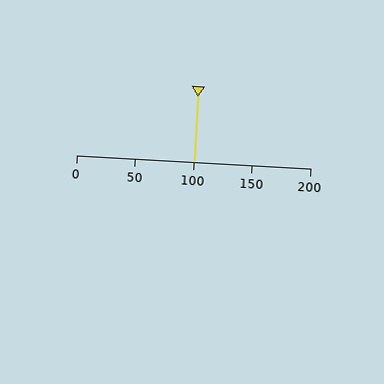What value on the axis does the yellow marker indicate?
The marker indicates approximately 100.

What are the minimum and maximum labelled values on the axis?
The axis runs from 0 to 200.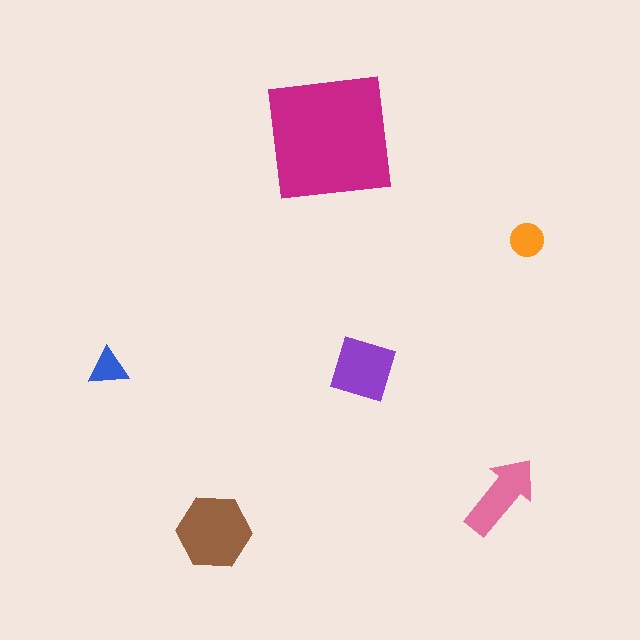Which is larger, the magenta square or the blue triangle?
The magenta square.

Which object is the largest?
The magenta square.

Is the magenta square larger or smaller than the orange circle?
Larger.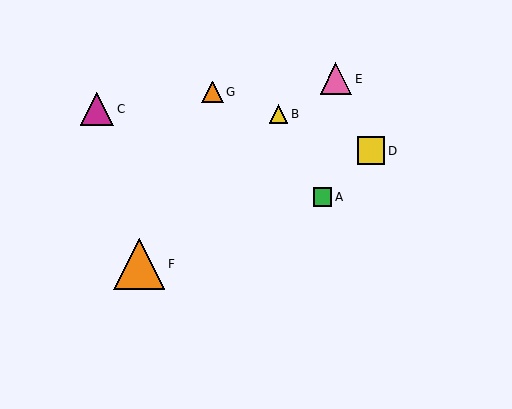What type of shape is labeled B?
Shape B is a yellow triangle.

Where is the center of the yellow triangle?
The center of the yellow triangle is at (279, 114).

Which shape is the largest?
The orange triangle (labeled F) is the largest.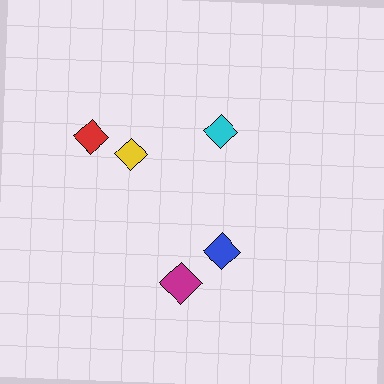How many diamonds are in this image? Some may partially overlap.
There are 5 diamonds.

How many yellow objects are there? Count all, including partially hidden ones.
There is 1 yellow object.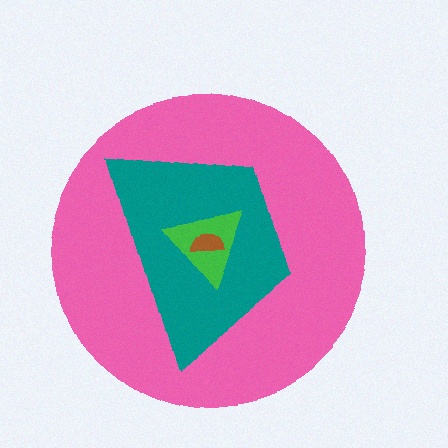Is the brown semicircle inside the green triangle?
Yes.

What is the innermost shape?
The brown semicircle.